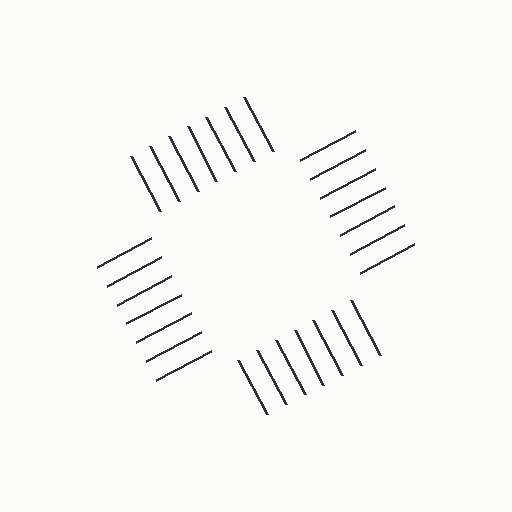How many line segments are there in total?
28 — 7 along each of the 4 edges.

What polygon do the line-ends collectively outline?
An illusory square — the line segments terminate on its edges but no continuous stroke is drawn.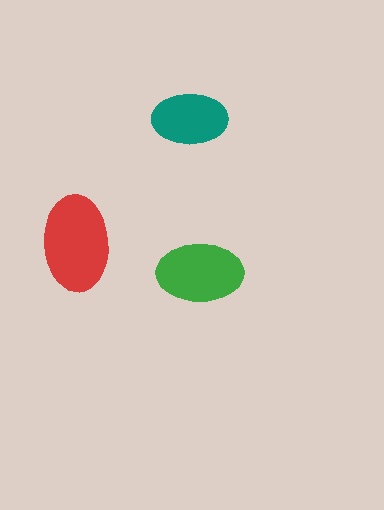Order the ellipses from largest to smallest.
the red one, the green one, the teal one.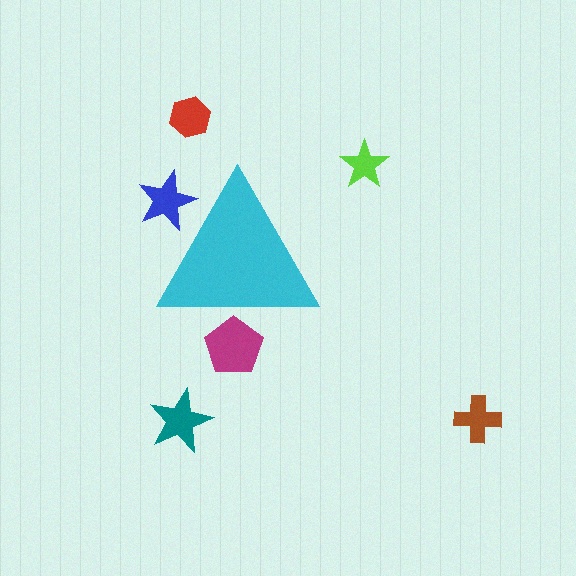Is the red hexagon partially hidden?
No, the red hexagon is fully visible.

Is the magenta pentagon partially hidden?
Yes, the magenta pentagon is partially hidden behind the cyan triangle.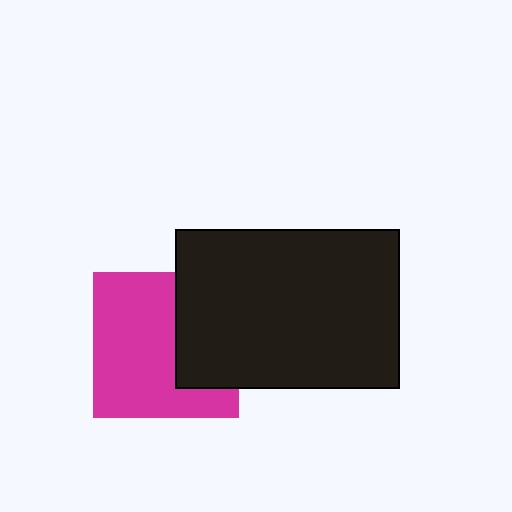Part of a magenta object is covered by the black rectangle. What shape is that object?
It is a square.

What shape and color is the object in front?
The object in front is a black rectangle.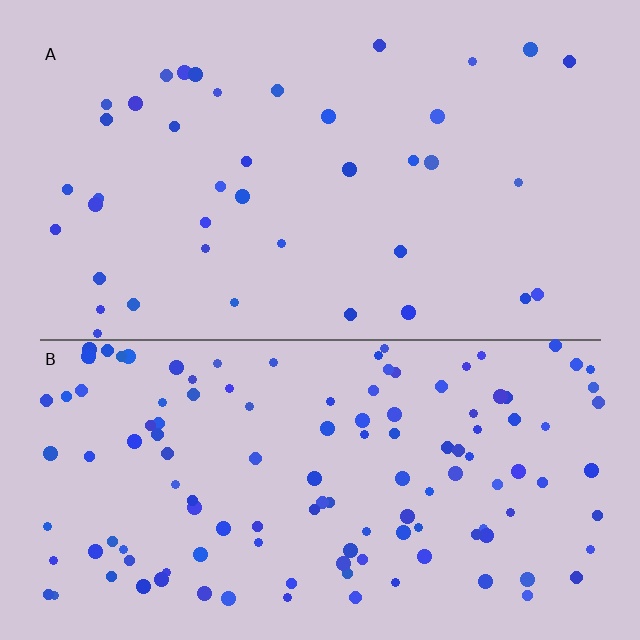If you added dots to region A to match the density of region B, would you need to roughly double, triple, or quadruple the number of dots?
Approximately triple.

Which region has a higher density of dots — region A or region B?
B (the bottom).